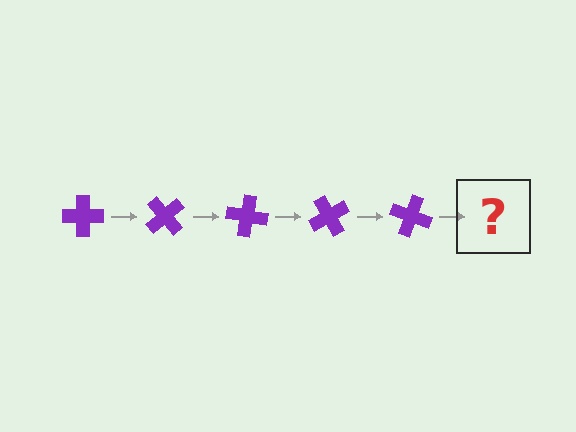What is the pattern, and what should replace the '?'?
The pattern is that the cross rotates 50 degrees each step. The '?' should be a purple cross rotated 250 degrees.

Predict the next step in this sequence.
The next step is a purple cross rotated 250 degrees.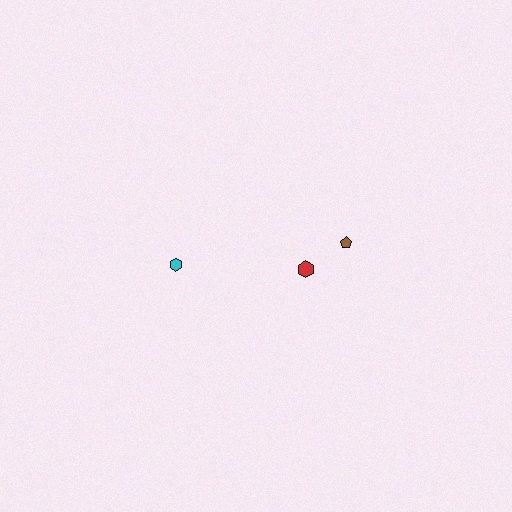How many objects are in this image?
There are 3 objects.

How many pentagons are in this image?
There is 1 pentagon.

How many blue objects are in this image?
There are no blue objects.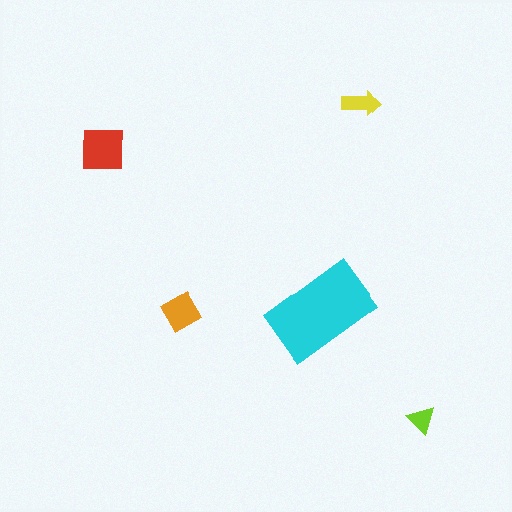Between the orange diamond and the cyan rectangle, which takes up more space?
The cyan rectangle.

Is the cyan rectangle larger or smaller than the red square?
Larger.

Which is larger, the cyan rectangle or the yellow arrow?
The cyan rectangle.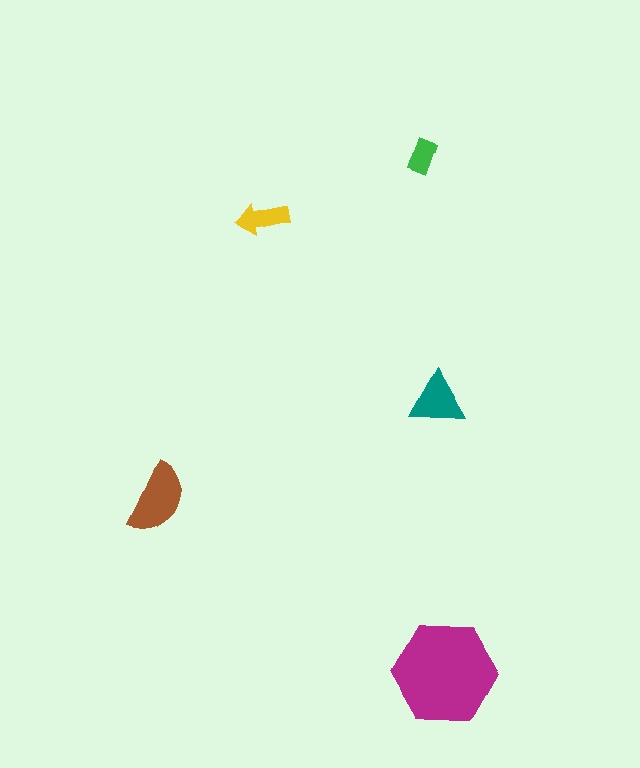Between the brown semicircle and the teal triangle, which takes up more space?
The brown semicircle.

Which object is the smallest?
The green rectangle.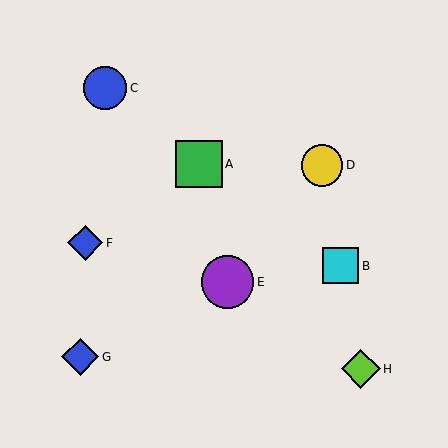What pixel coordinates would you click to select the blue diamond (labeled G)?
Click at (80, 357) to select the blue diamond G.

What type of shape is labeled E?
Shape E is a purple circle.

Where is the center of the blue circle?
The center of the blue circle is at (105, 88).